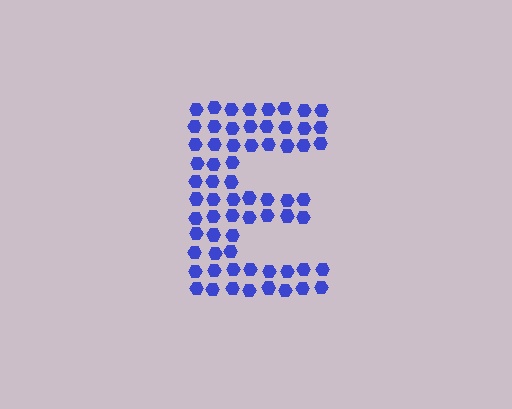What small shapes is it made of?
It is made of small hexagons.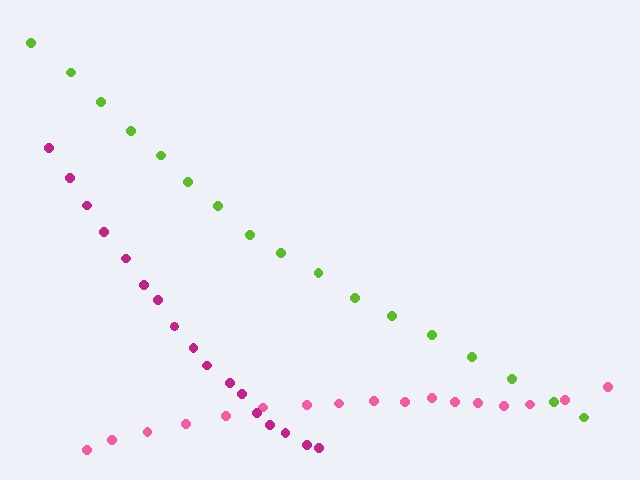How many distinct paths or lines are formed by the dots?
There are 3 distinct paths.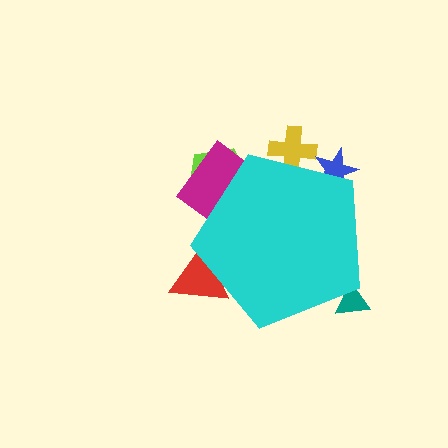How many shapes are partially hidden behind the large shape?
6 shapes are partially hidden.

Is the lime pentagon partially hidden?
Yes, the lime pentagon is partially hidden behind the cyan pentagon.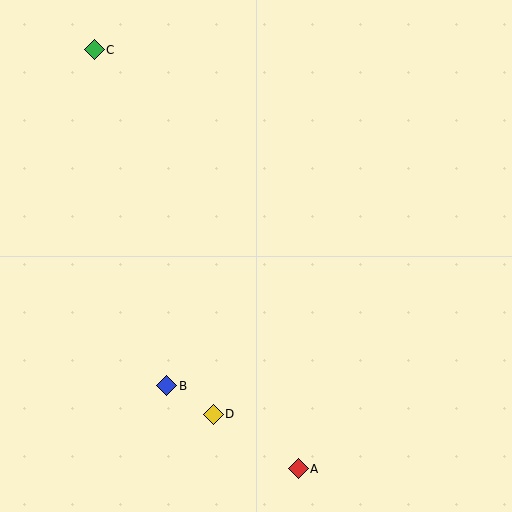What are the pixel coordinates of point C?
Point C is at (94, 50).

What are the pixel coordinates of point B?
Point B is at (167, 386).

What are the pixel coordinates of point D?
Point D is at (213, 415).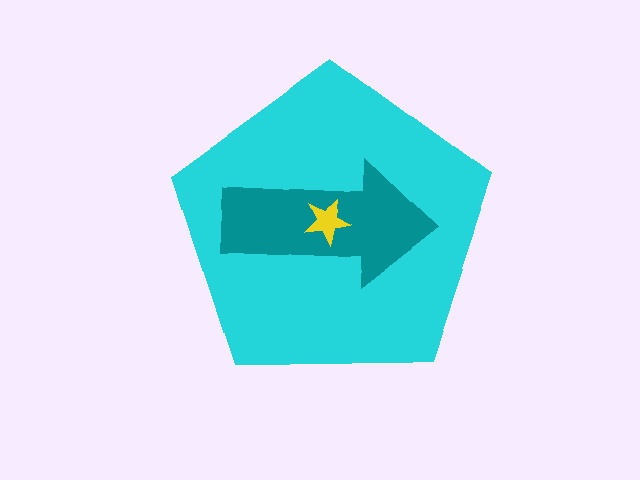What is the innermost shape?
The yellow star.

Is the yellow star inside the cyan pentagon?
Yes.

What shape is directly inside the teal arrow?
The yellow star.